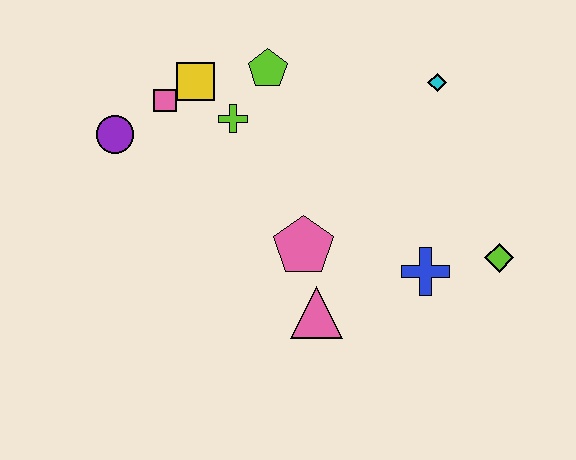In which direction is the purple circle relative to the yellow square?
The purple circle is to the left of the yellow square.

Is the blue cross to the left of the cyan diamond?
Yes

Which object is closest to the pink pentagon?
The pink triangle is closest to the pink pentagon.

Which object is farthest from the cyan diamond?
The purple circle is farthest from the cyan diamond.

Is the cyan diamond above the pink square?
Yes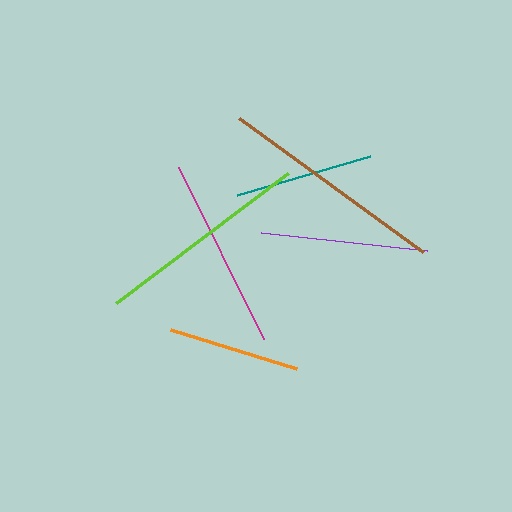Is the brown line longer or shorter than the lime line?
The brown line is longer than the lime line.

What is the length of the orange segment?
The orange segment is approximately 132 pixels long.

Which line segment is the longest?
The brown line is the longest at approximately 228 pixels.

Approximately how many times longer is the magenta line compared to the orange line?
The magenta line is approximately 1.5 times the length of the orange line.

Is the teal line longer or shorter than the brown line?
The brown line is longer than the teal line.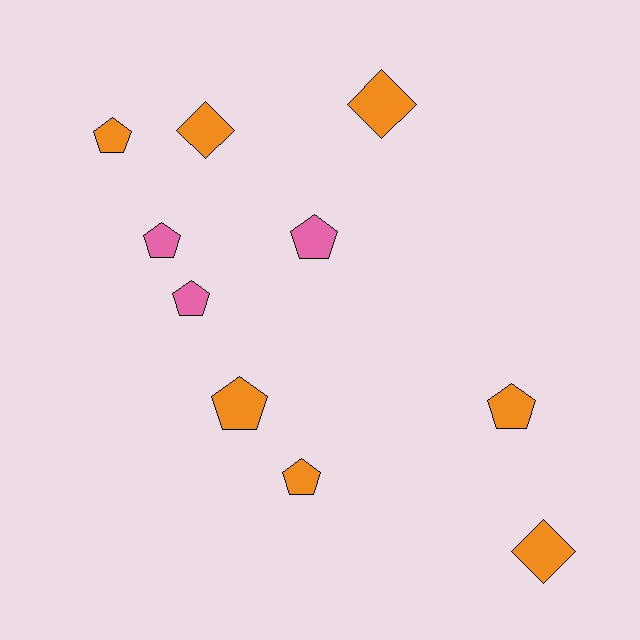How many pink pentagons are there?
There are 3 pink pentagons.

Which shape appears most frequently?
Pentagon, with 7 objects.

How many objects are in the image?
There are 10 objects.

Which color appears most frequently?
Orange, with 7 objects.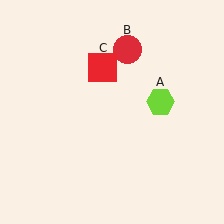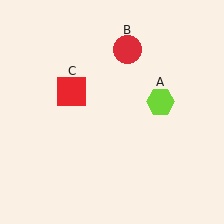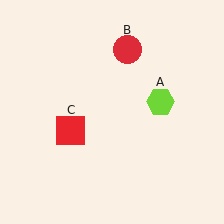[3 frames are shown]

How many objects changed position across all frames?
1 object changed position: red square (object C).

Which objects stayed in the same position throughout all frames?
Lime hexagon (object A) and red circle (object B) remained stationary.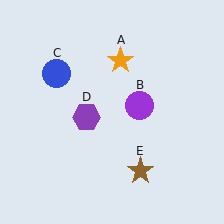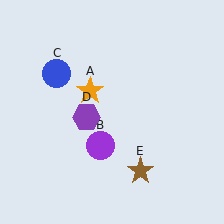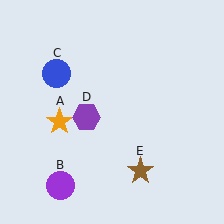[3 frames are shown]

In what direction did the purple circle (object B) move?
The purple circle (object B) moved down and to the left.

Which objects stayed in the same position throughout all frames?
Blue circle (object C) and purple hexagon (object D) and brown star (object E) remained stationary.